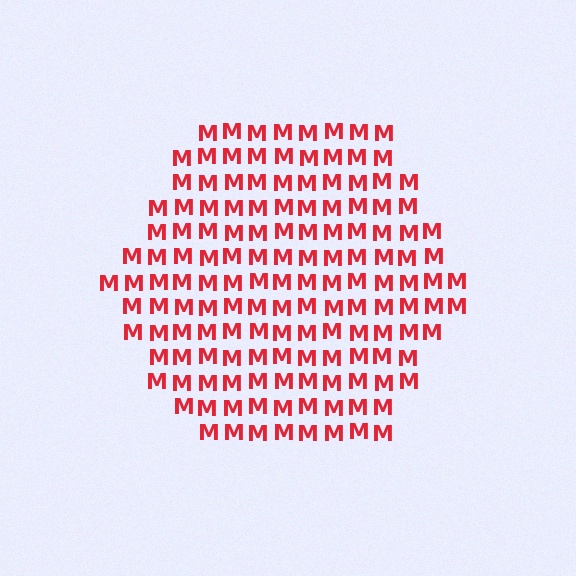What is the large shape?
The large shape is a hexagon.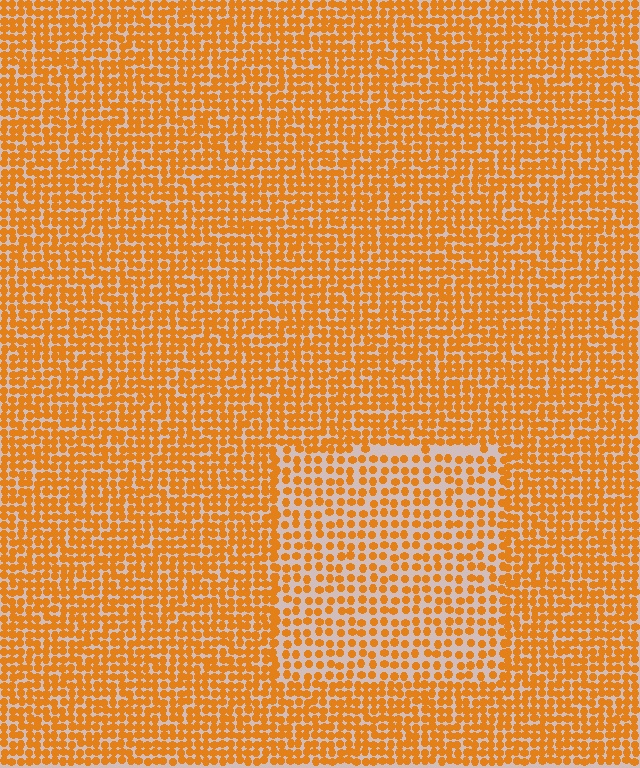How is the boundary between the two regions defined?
The boundary is defined by a change in element density (approximately 1.7x ratio). All elements are the same color, size, and shape.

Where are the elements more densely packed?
The elements are more densely packed outside the rectangle boundary.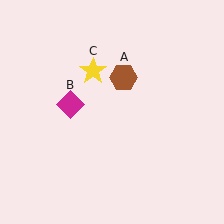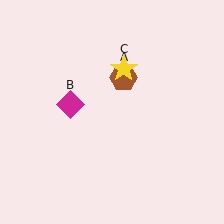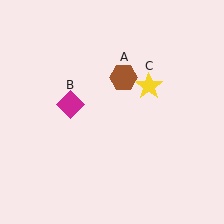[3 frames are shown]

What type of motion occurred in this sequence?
The yellow star (object C) rotated clockwise around the center of the scene.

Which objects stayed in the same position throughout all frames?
Brown hexagon (object A) and magenta diamond (object B) remained stationary.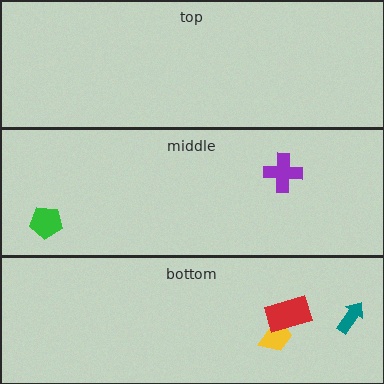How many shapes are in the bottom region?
3.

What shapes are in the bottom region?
The yellow trapezoid, the red rectangle, the teal arrow.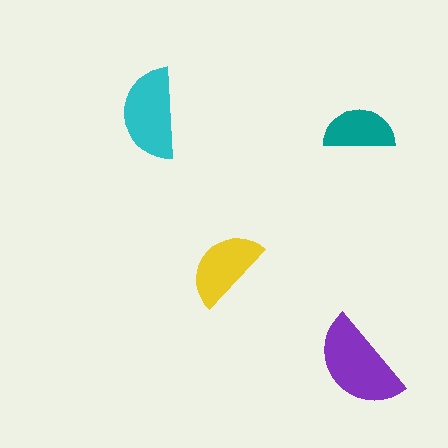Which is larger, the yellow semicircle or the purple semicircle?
The purple one.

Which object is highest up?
The cyan semicircle is topmost.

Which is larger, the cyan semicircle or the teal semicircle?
The cyan one.